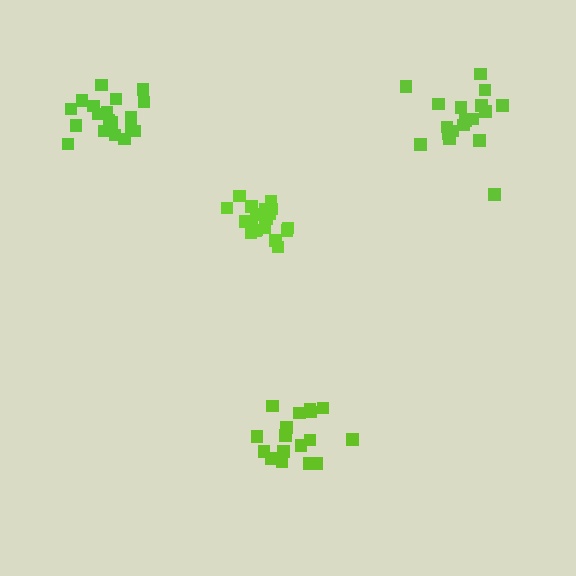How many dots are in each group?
Group 1: 17 dots, Group 2: 21 dots, Group 3: 18 dots, Group 4: 19 dots (75 total).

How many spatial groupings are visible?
There are 4 spatial groupings.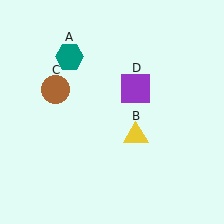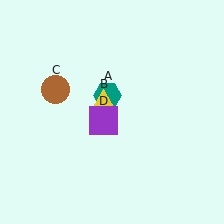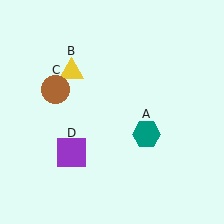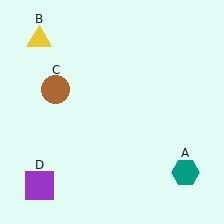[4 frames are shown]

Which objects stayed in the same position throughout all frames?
Brown circle (object C) remained stationary.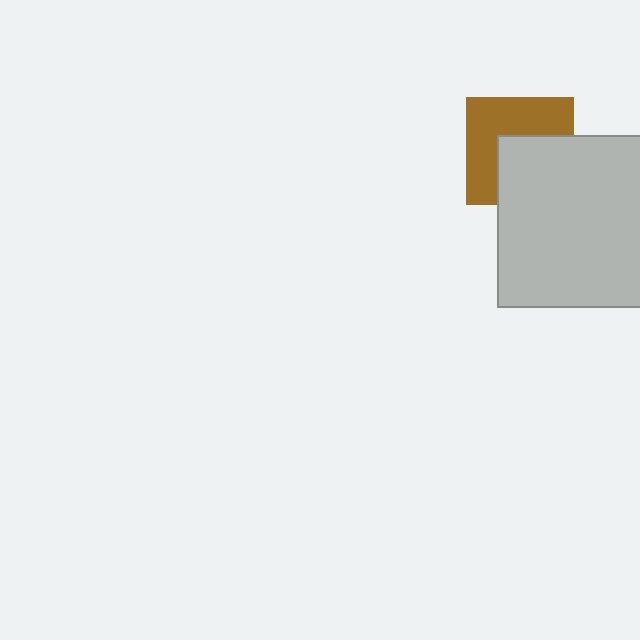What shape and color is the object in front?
The object in front is a light gray square.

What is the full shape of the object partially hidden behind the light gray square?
The partially hidden object is a brown square.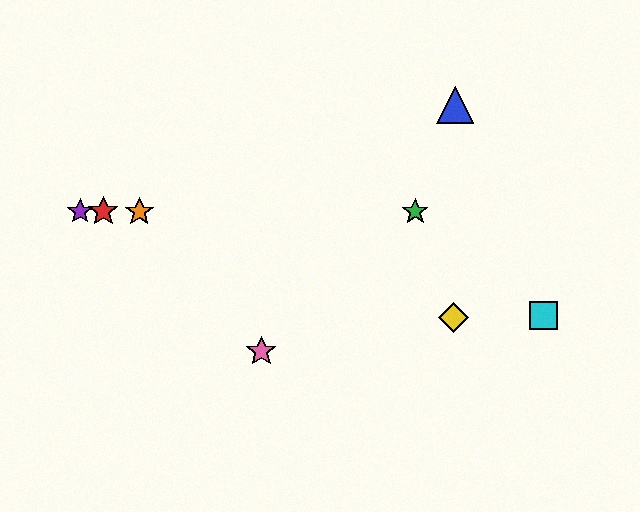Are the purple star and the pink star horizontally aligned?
No, the purple star is at y≈212 and the pink star is at y≈351.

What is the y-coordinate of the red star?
The red star is at y≈212.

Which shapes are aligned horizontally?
The red star, the green star, the purple star, the orange star are aligned horizontally.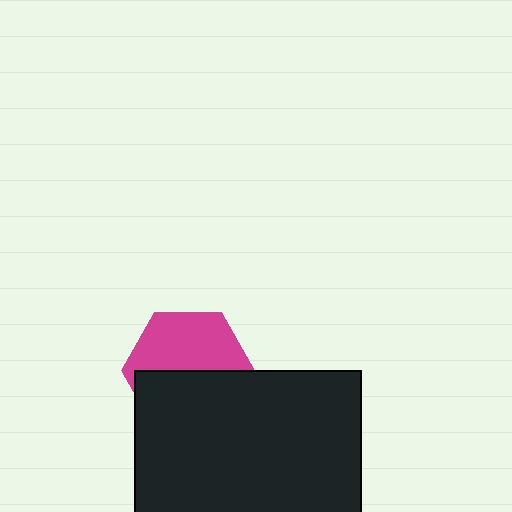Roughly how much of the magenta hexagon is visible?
About half of it is visible (roughly 50%).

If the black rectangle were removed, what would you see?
You would see the complete magenta hexagon.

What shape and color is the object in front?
The object in front is a black rectangle.